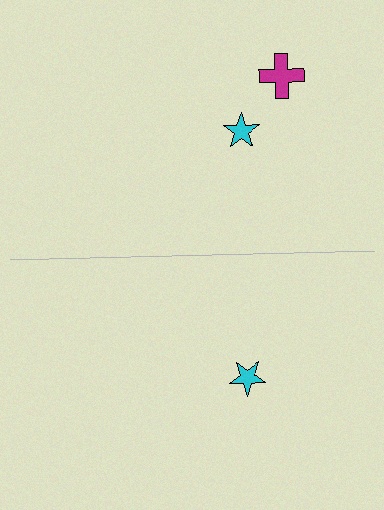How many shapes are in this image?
There are 3 shapes in this image.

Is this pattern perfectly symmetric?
No, the pattern is not perfectly symmetric. A magenta cross is missing from the bottom side.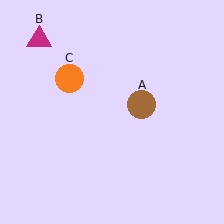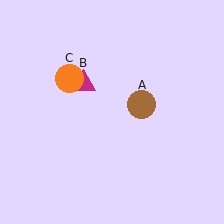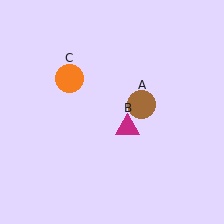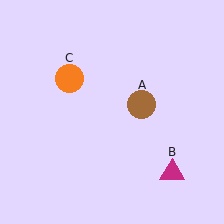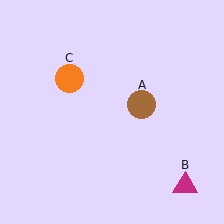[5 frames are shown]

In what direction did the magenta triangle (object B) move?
The magenta triangle (object B) moved down and to the right.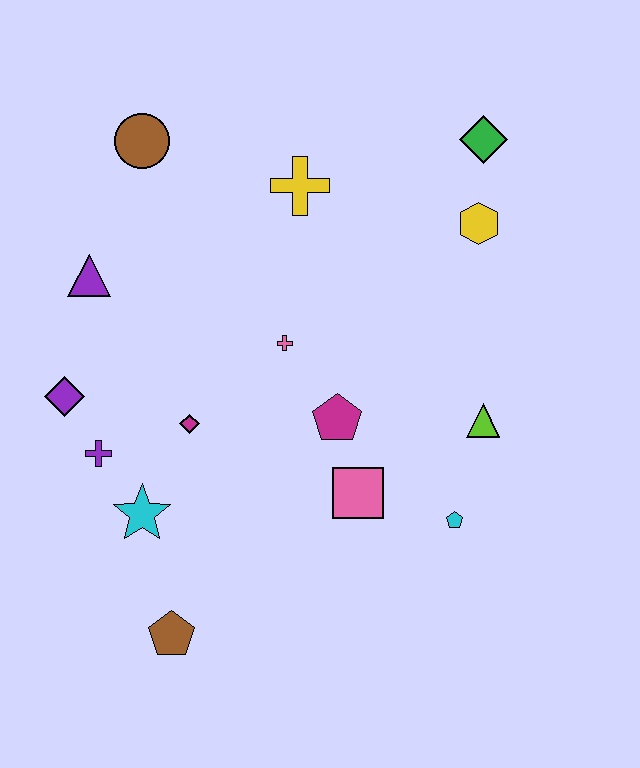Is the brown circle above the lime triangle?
Yes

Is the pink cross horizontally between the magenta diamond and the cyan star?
No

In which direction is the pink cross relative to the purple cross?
The pink cross is to the right of the purple cross.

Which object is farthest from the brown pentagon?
The green diamond is farthest from the brown pentagon.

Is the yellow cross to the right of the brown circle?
Yes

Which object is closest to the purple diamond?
The purple cross is closest to the purple diamond.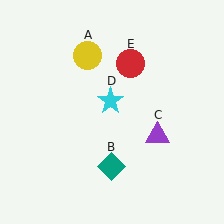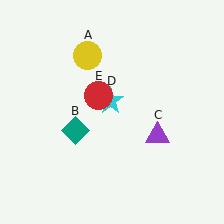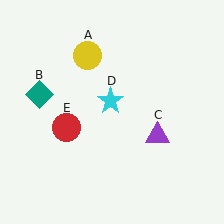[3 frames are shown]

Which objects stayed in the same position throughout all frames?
Yellow circle (object A) and purple triangle (object C) and cyan star (object D) remained stationary.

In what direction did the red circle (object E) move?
The red circle (object E) moved down and to the left.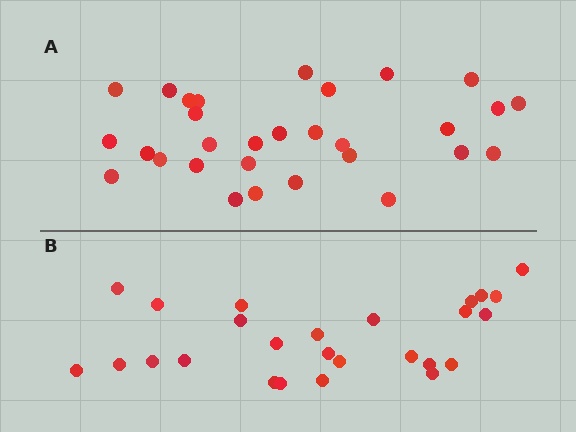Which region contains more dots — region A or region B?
Region A (the top region) has more dots.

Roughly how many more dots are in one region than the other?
Region A has about 4 more dots than region B.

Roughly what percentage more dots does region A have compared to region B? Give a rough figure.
About 15% more.